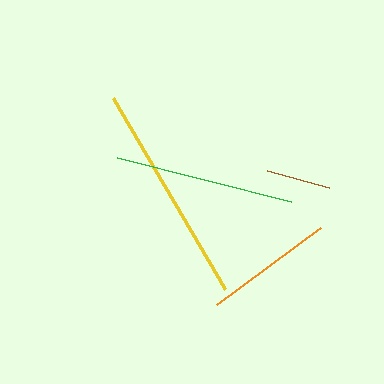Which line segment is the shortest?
The brown line is the shortest at approximately 64 pixels.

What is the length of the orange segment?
The orange segment is approximately 128 pixels long.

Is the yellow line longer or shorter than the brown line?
The yellow line is longer than the brown line.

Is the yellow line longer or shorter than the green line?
The yellow line is longer than the green line.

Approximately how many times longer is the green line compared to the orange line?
The green line is approximately 1.4 times the length of the orange line.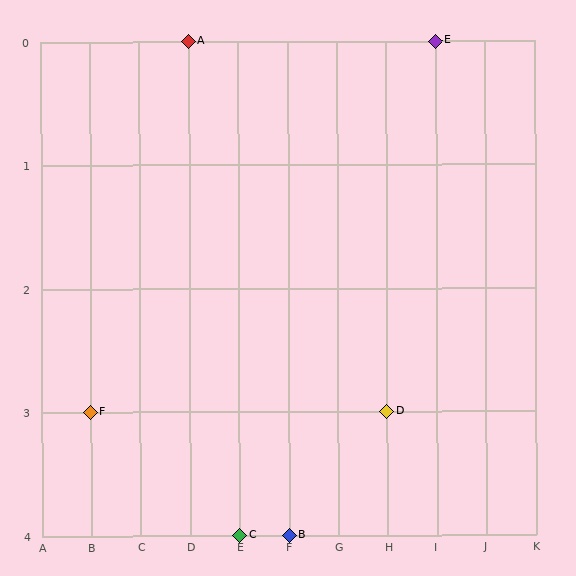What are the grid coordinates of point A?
Point A is at grid coordinates (D, 0).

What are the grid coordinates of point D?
Point D is at grid coordinates (H, 3).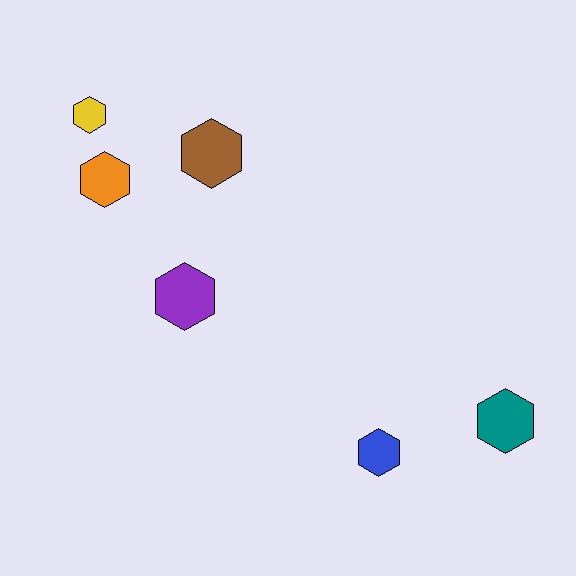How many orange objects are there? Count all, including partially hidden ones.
There is 1 orange object.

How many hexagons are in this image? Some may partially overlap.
There are 6 hexagons.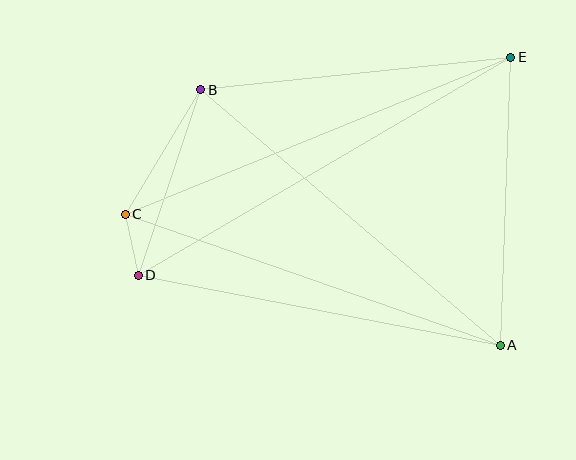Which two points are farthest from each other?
Points D and E are farthest from each other.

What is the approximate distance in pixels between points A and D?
The distance between A and D is approximately 369 pixels.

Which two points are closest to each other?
Points C and D are closest to each other.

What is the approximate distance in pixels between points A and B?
The distance between A and B is approximately 393 pixels.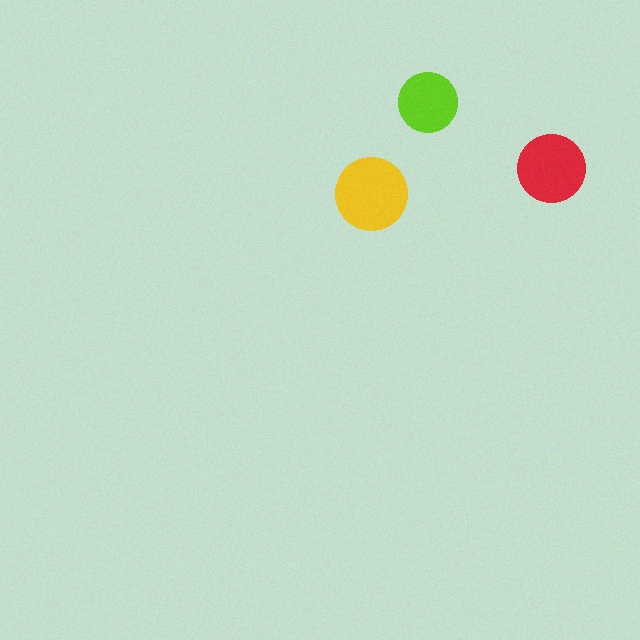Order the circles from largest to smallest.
the yellow one, the red one, the lime one.